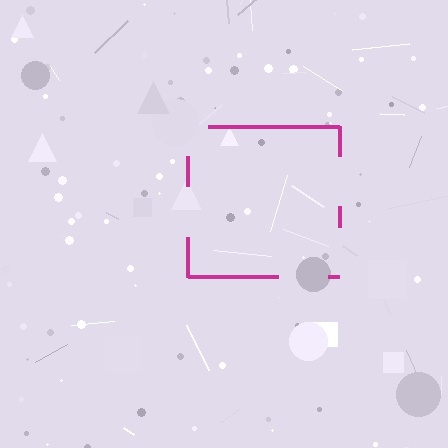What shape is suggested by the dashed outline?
The dashed outline suggests a square.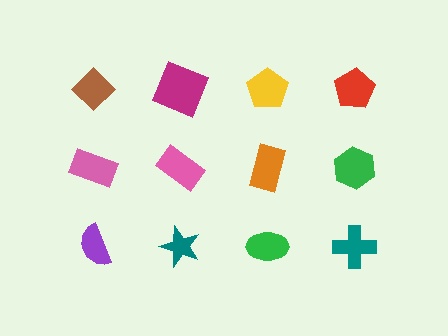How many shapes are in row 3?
4 shapes.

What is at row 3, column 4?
A teal cross.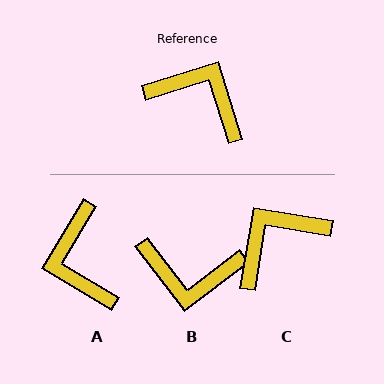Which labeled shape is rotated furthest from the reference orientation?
B, about 160 degrees away.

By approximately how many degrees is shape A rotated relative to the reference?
Approximately 132 degrees counter-clockwise.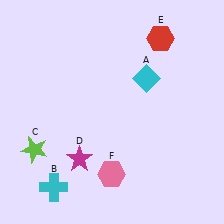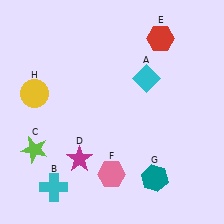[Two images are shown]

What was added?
A teal hexagon (G), a yellow circle (H) were added in Image 2.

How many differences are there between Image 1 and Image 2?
There are 2 differences between the two images.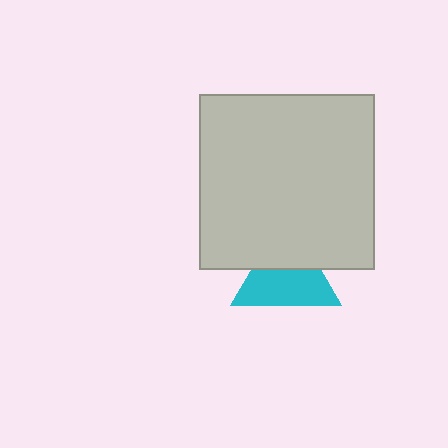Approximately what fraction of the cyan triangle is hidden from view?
Roughly 39% of the cyan triangle is hidden behind the light gray square.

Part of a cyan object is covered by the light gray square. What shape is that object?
It is a triangle.